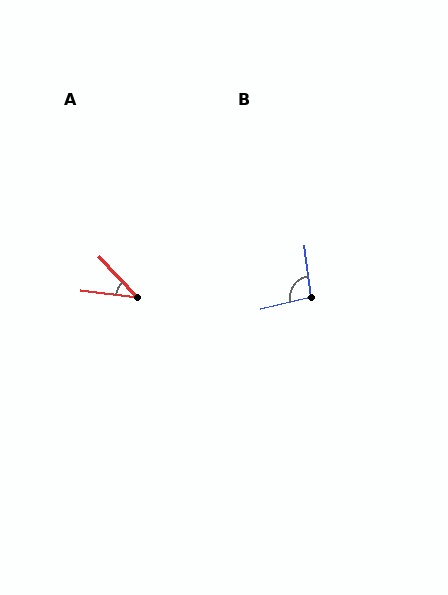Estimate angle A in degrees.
Approximately 39 degrees.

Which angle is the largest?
B, at approximately 97 degrees.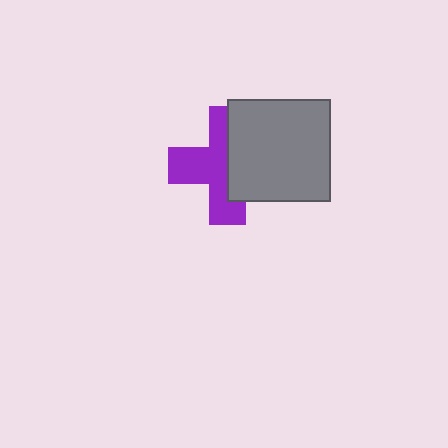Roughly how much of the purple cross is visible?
About half of it is visible (roughly 56%).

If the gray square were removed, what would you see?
You would see the complete purple cross.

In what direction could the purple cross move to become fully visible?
The purple cross could move left. That would shift it out from behind the gray square entirely.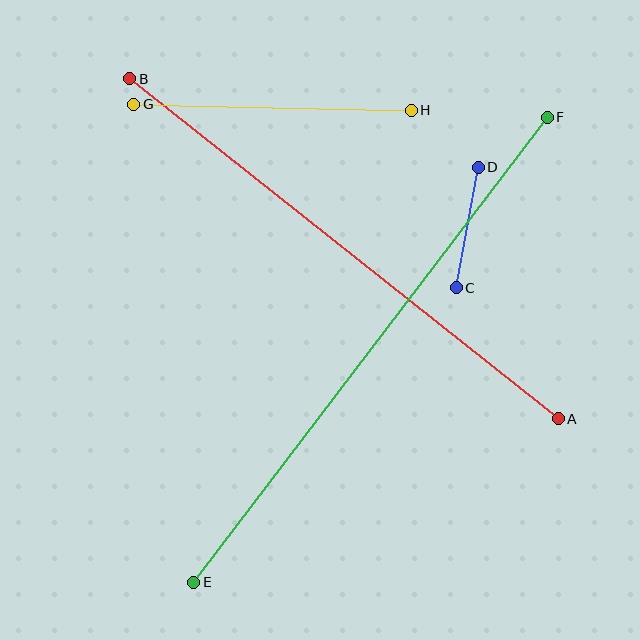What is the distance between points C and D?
The distance is approximately 123 pixels.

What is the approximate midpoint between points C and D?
The midpoint is at approximately (467, 228) pixels.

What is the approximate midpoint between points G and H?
The midpoint is at approximately (272, 107) pixels.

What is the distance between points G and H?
The distance is approximately 277 pixels.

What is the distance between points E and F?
The distance is approximately 584 pixels.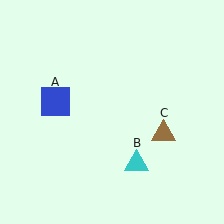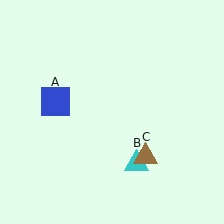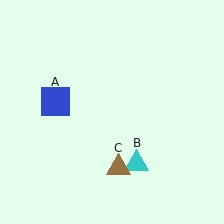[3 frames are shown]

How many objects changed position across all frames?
1 object changed position: brown triangle (object C).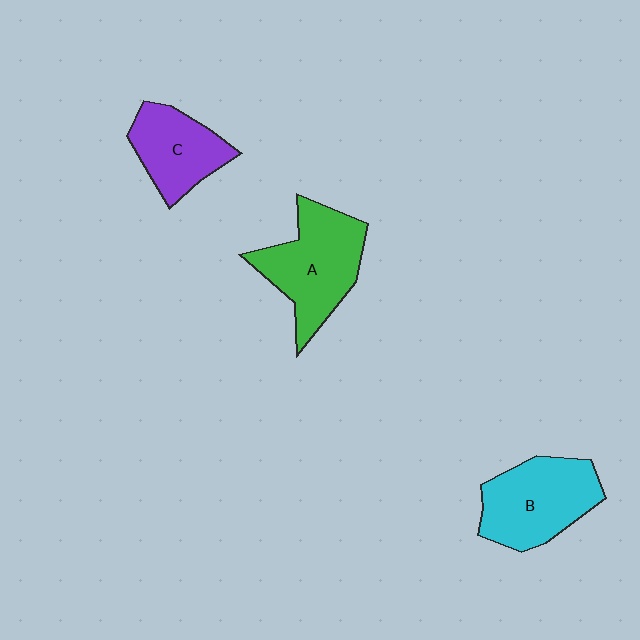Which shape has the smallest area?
Shape C (purple).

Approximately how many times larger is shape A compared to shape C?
Approximately 1.4 times.